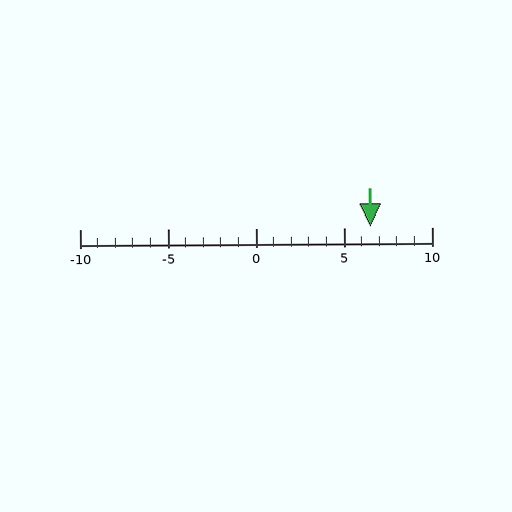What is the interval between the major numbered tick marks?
The major tick marks are spaced 5 units apart.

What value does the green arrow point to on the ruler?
The green arrow points to approximately 6.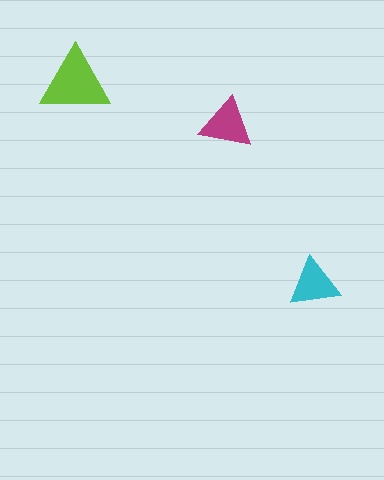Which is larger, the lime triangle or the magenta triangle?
The lime one.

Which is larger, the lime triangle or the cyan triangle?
The lime one.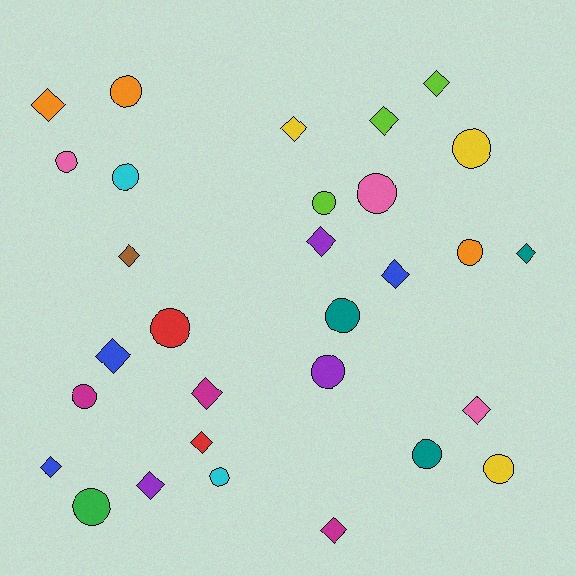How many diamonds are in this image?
There are 15 diamonds.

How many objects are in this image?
There are 30 objects.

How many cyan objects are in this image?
There are 2 cyan objects.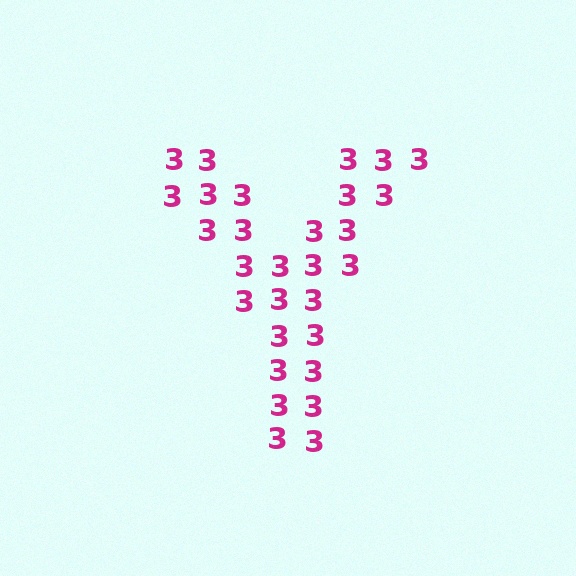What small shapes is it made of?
It is made of small digit 3's.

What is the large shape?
The large shape is the letter Y.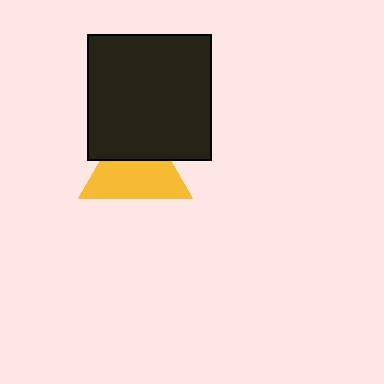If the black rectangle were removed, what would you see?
You would see the complete yellow triangle.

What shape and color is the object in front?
The object in front is a black rectangle.